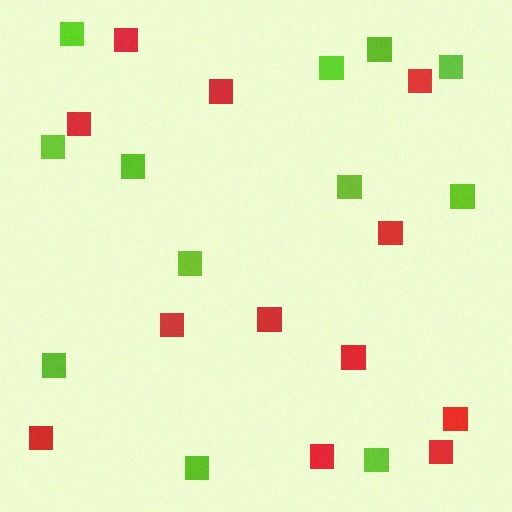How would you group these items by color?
There are 2 groups: one group of red squares (12) and one group of lime squares (12).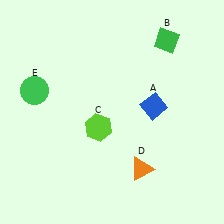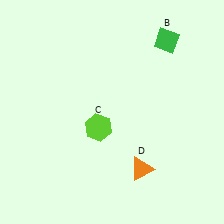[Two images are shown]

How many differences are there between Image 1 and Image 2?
There are 2 differences between the two images.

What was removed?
The blue diamond (A), the green circle (E) were removed in Image 2.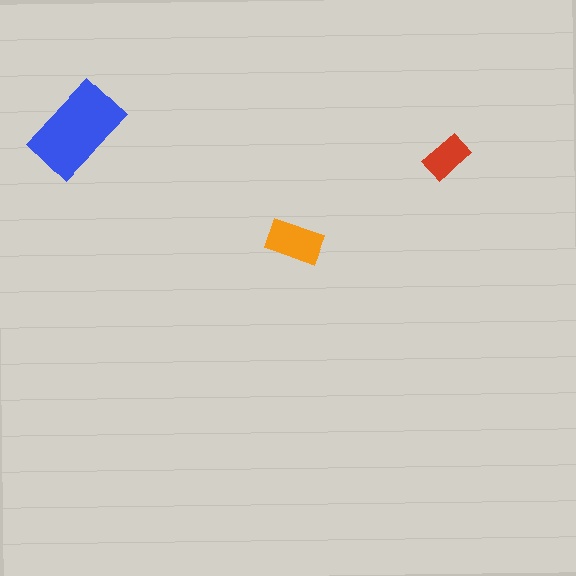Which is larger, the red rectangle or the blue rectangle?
The blue one.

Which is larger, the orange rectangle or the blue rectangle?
The blue one.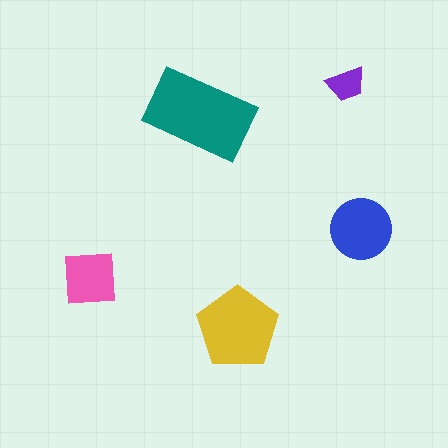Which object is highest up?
The purple trapezoid is topmost.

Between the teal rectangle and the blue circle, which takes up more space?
The teal rectangle.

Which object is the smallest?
The purple trapezoid.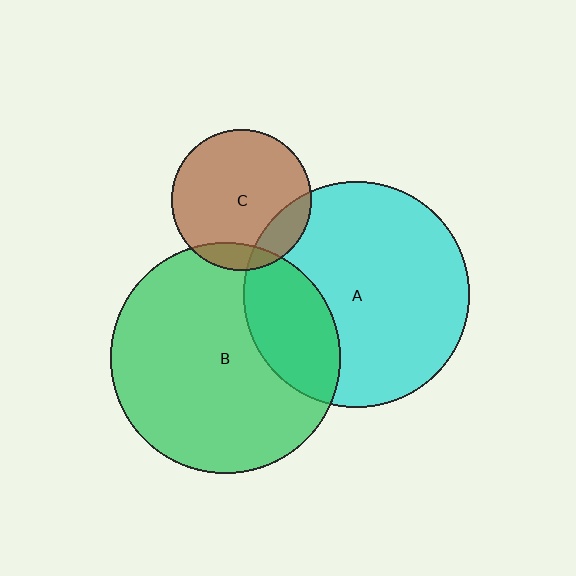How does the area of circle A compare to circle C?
Approximately 2.6 times.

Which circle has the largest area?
Circle B (green).